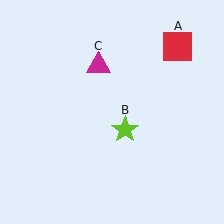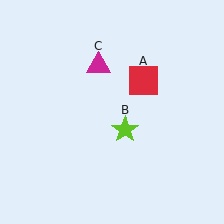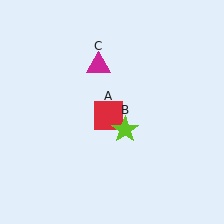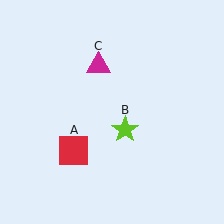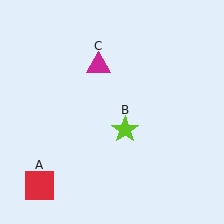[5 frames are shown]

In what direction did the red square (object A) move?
The red square (object A) moved down and to the left.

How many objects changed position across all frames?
1 object changed position: red square (object A).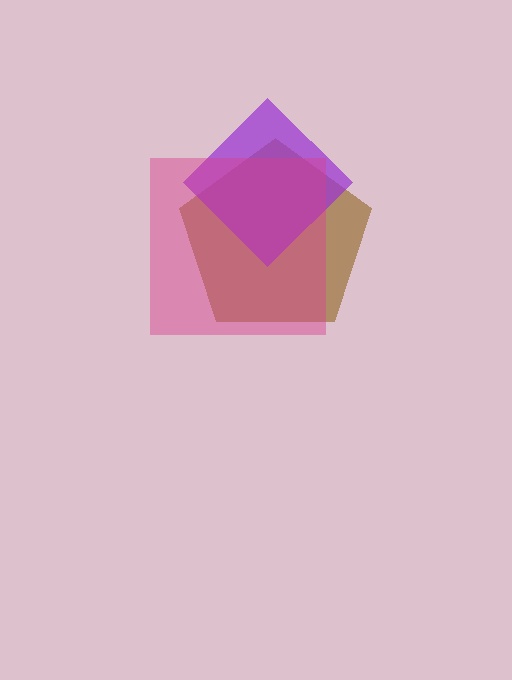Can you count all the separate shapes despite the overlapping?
Yes, there are 3 separate shapes.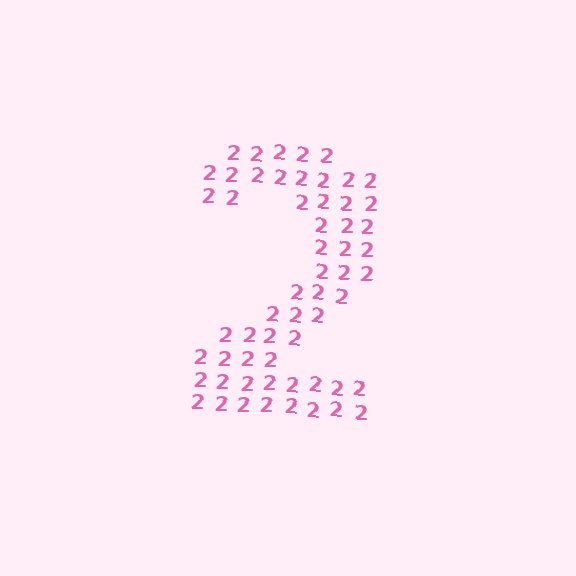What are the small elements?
The small elements are digit 2's.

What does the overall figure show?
The overall figure shows the digit 2.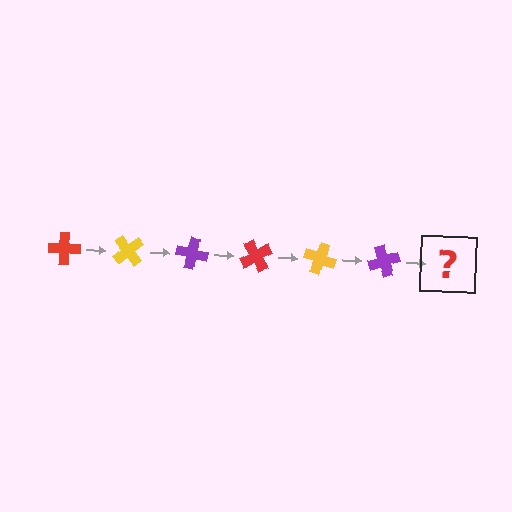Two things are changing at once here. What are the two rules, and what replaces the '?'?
The two rules are that it rotates 50 degrees each step and the color cycles through red, yellow, and purple. The '?' should be a red cross, rotated 300 degrees from the start.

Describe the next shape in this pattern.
It should be a red cross, rotated 300 degrees from the start.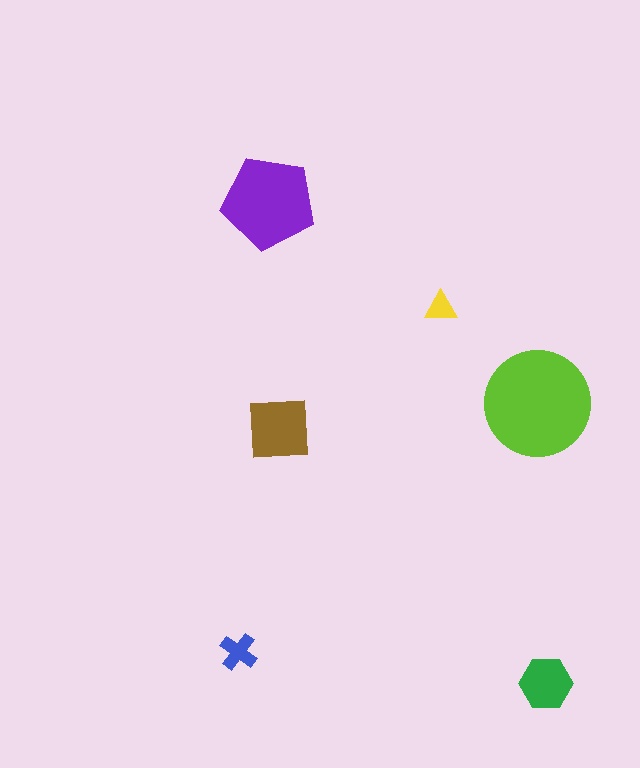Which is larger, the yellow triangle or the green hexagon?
The green hexagon.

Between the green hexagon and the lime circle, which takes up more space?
The lime circle.